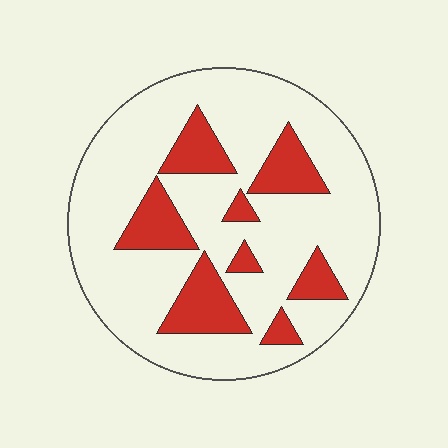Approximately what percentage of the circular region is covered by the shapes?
Approximately 25%.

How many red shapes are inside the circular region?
8.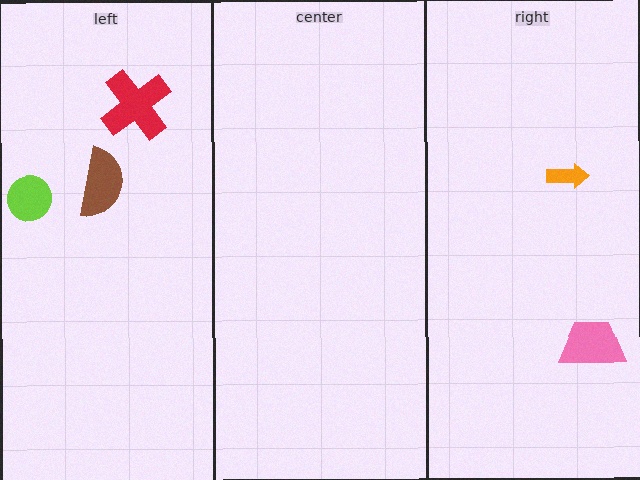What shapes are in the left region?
The lime circle, the brown semicircle, the red cross.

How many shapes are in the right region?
2.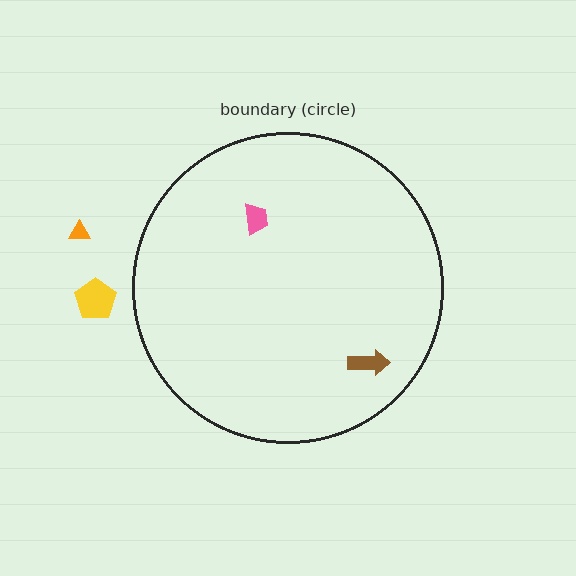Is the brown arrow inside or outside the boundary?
Inside.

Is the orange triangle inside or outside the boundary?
Outside.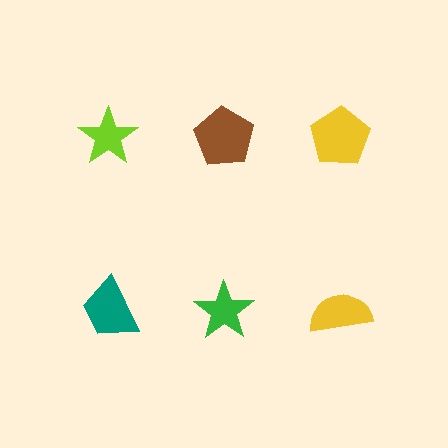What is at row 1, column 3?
A yellow pentagon.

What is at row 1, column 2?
A brown pentagon.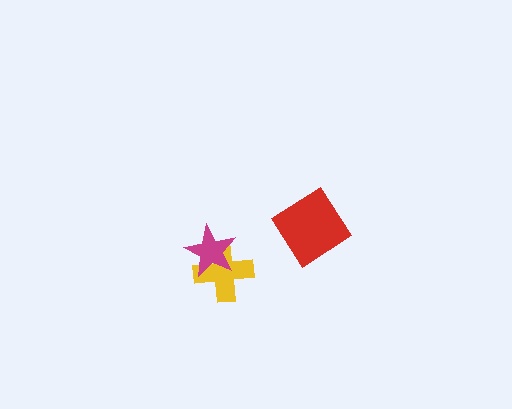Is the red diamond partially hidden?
No, no other shape covers it.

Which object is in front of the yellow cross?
The magenta star is in front of the yellow cross.